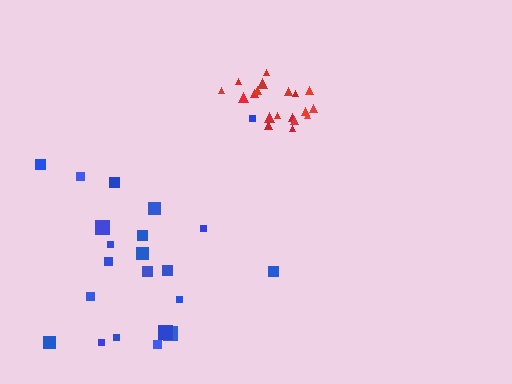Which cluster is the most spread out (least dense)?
Blue.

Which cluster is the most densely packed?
Red.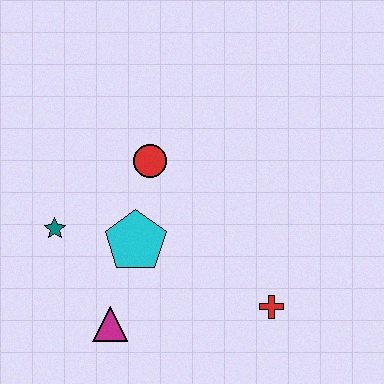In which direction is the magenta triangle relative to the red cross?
The magenta triangle is to the left of the red cross.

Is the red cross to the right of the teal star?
Yes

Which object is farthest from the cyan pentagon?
The red cross is farthest from the cyan pentagon.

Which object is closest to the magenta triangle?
The cyan pentagon is closest to the magenta triangle.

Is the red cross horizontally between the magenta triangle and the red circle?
No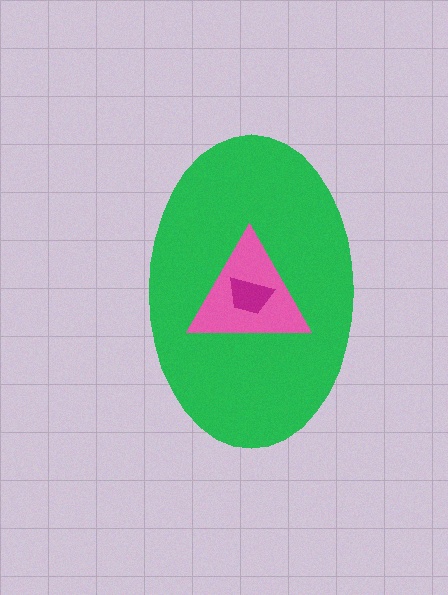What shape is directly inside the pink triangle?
The magenta trapezoid.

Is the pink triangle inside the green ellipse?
Yes.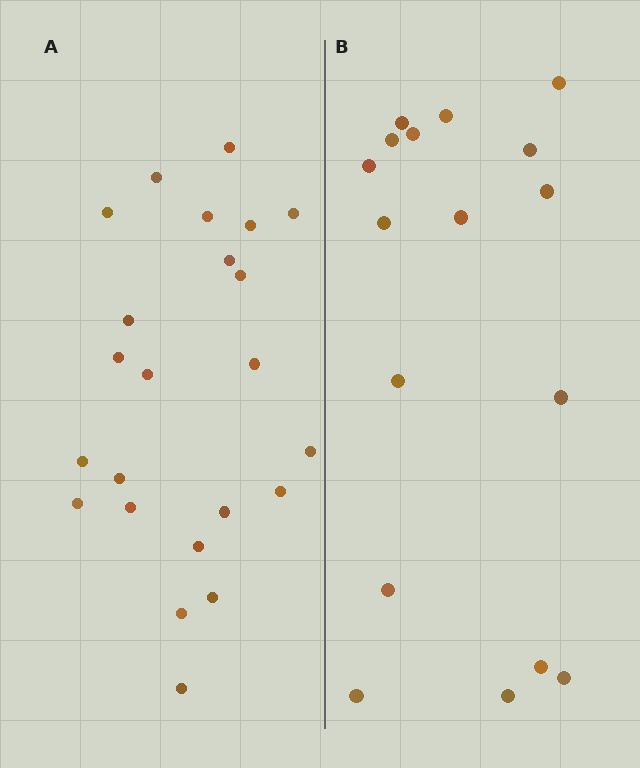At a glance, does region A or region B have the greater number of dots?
Region A (the left region) has more dots.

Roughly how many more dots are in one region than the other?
Region A has about 6 more dots than region B.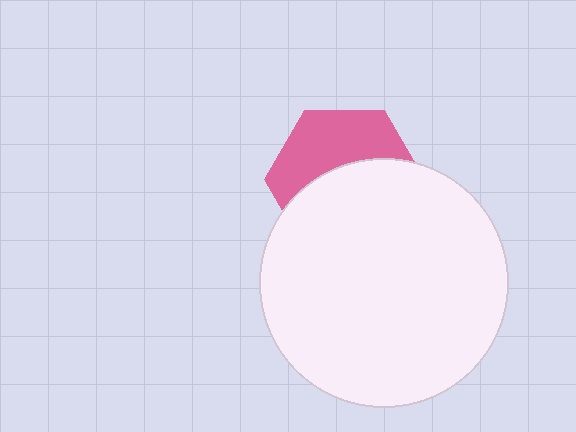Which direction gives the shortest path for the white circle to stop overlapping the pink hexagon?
Moving down gives the shortest separation.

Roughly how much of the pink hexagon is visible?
A small part of it is visible (roughly 44%).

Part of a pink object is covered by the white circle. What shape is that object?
It is a hexagon.